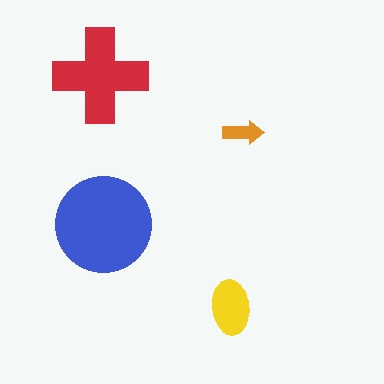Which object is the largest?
The blue circle.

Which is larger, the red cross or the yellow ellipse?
The red cross.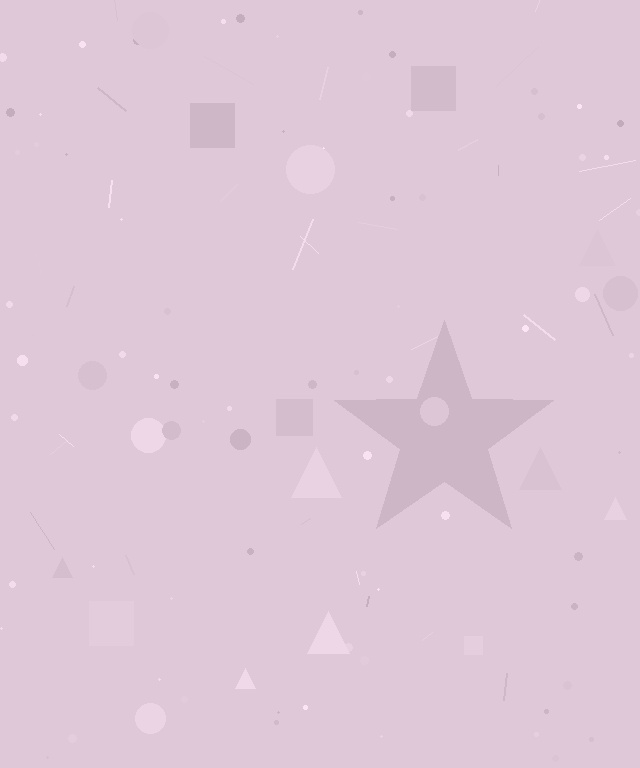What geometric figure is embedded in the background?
A star is embedded in the background.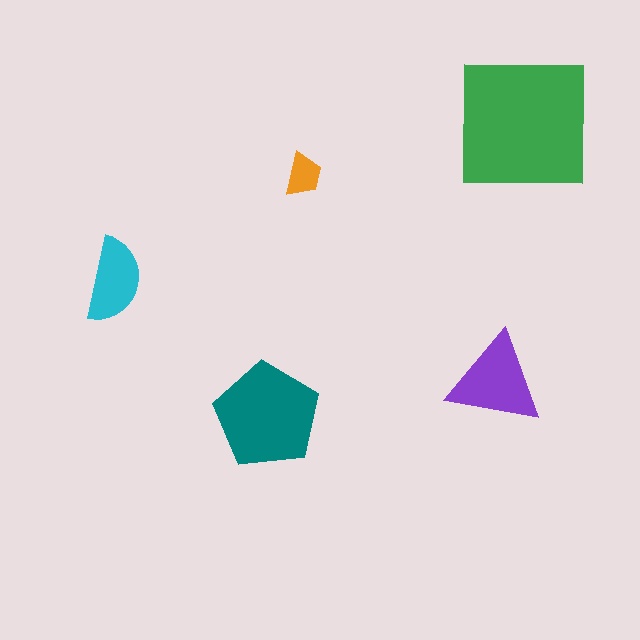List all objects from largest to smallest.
The green square, the teal pentagon, the purple triangle, the cyan semicircle, the orange trapezoid.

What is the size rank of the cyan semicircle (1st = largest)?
4th.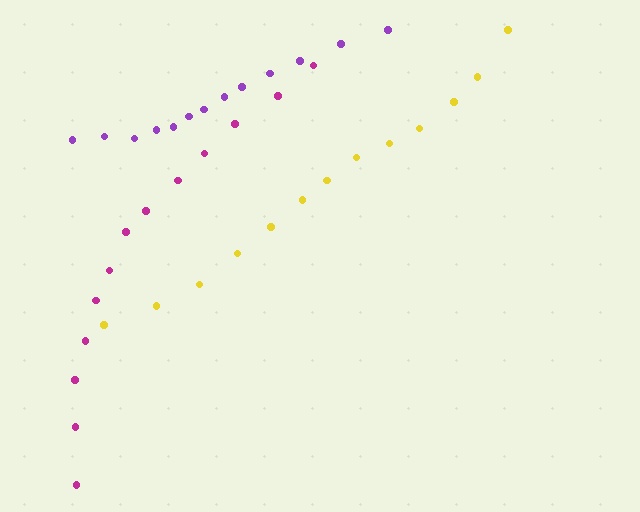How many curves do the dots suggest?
There are 3 distinct paths.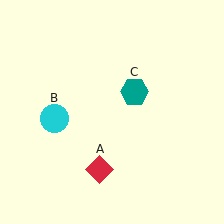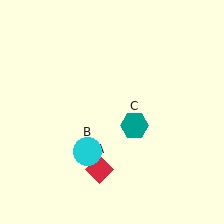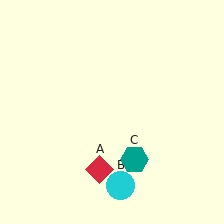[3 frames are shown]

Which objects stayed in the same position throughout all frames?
Red diamond (object A) remained stationary.